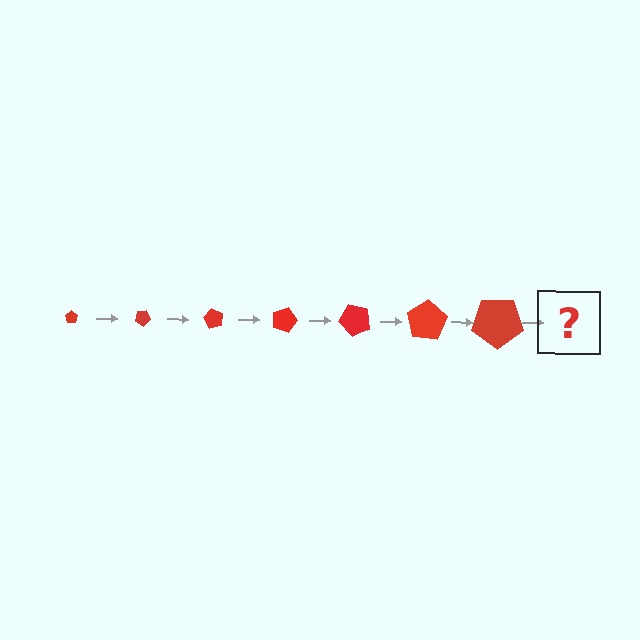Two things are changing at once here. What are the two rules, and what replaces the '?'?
The two rules are that the pentagon grows larger each step and it rotates 30 degrees each step. The '?' should be a pentagon, larger than the previous one and rotated 210 degrees from the start.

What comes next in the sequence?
The next element should be a pentagon, larger than the previous one and rotated 210 degrees from the start.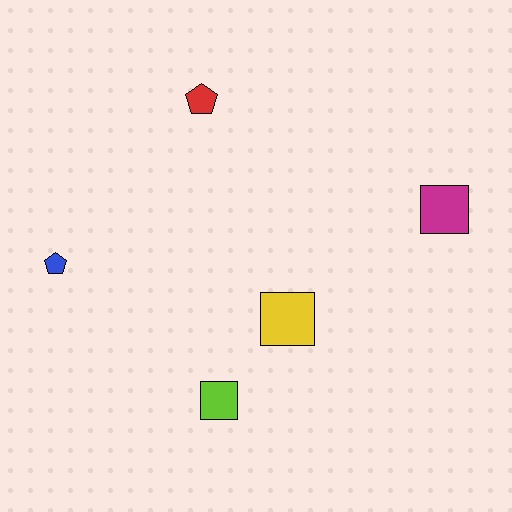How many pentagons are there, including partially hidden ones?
There are 2 pentagons.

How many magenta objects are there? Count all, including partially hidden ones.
There is 1 magenta object.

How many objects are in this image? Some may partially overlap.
There are 5 objects.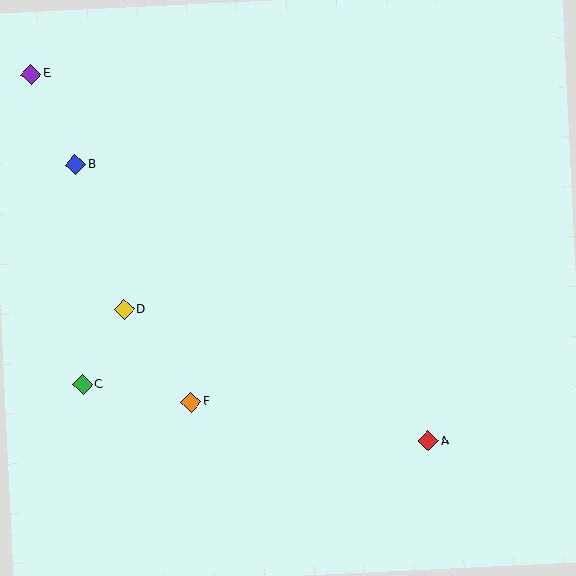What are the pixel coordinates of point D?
Point D is at (124, 310).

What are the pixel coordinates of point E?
Point E is at (31, 74).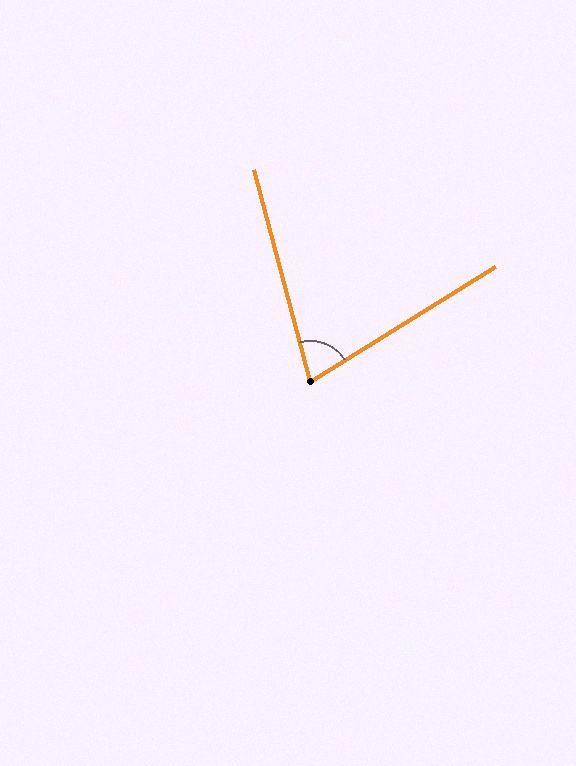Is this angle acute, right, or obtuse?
It is acute.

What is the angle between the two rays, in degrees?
Approximately 73 degrees.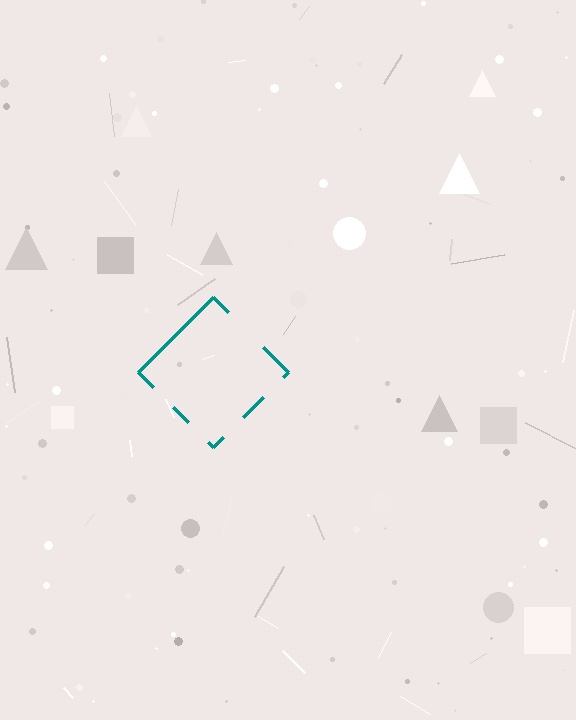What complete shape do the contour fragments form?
The contour fragments form a diamond.